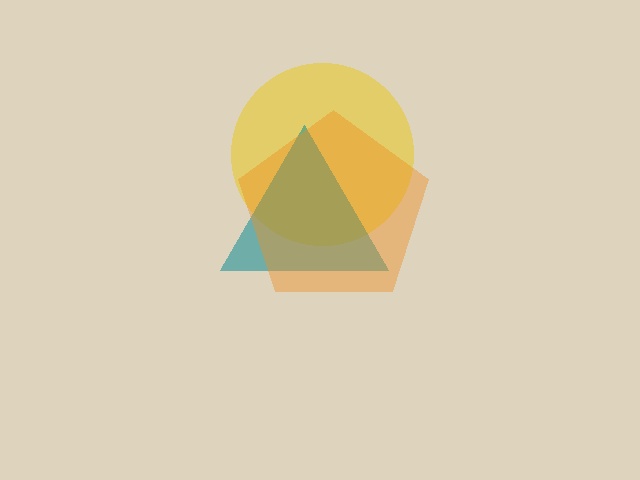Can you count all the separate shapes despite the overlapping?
Yes, there are 3 separate shapes.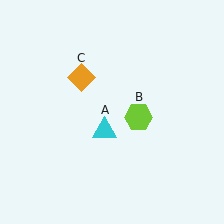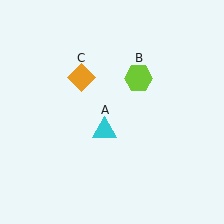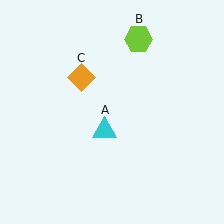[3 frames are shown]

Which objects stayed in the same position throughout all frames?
Cyan triangle (object A) and orange diamond (object C) remained stationary.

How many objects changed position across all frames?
1 object changed position: lime hexagon (object B).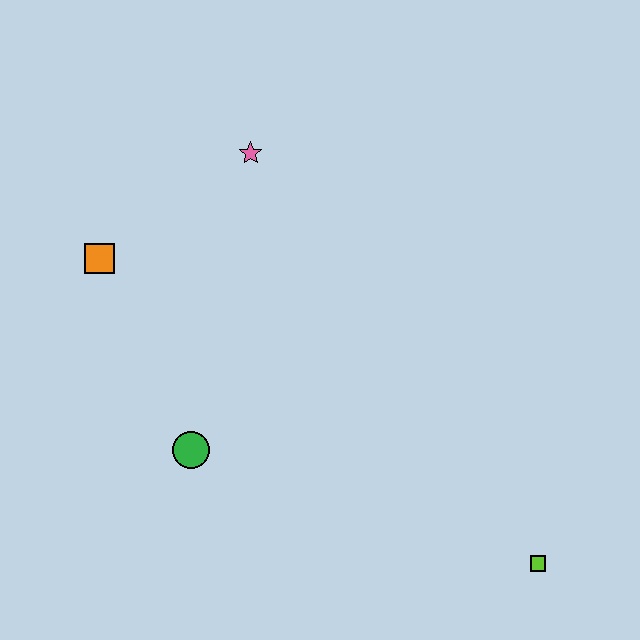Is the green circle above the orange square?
No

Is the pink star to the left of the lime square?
Yes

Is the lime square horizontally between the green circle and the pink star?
No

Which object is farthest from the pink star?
The lime square is farthest from the pink star.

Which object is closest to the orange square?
The pink star is closest to the orange square.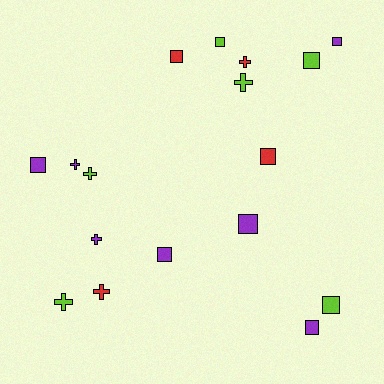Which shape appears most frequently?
Square, with 10 objects.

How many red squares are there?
There are 2 red squares.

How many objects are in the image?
There are 17 objects.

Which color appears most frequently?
Purple, with 7 objects.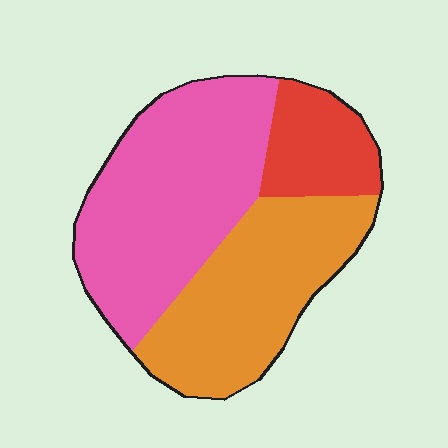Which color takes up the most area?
Pink, at roughly 45%.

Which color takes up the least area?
Red, at roughly 15%.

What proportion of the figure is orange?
Orange takes up about three eighths (3/8) of the figure.